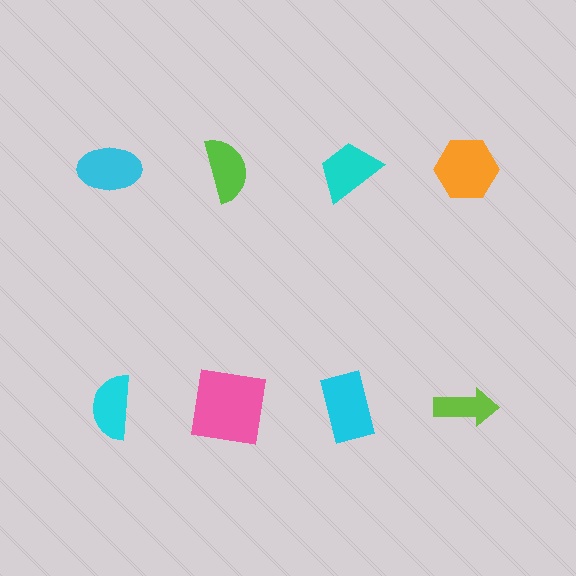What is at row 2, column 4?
A lime arrow.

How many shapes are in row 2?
4 shapes.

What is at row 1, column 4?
An orange hexagon.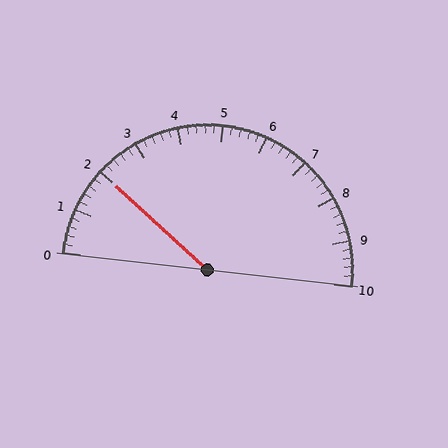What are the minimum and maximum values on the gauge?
The gauge ranges from 0 to 10.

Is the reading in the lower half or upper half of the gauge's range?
The reading is in the lower half of the range (0 to 10).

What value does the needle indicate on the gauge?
The needle indicates approximately 2.0.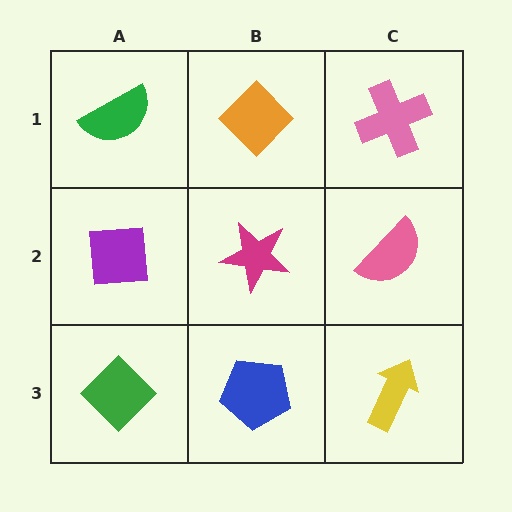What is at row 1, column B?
An orange diamond.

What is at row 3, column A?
A green diamond.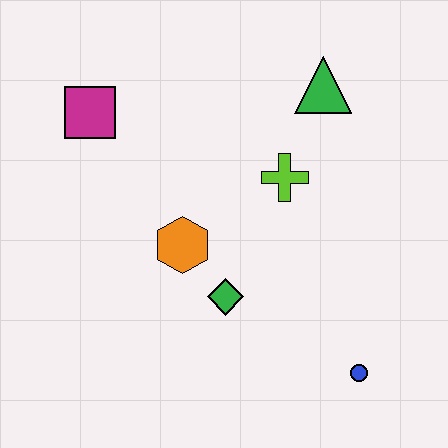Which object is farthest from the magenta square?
The blue circle is farthest from the magenta square.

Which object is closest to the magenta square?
The orange hexagon is closest to the magenta square.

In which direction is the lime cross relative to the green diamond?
The lime cross is above the green diamond.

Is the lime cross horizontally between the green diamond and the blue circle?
Yes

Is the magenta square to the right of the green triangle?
No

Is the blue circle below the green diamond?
Yes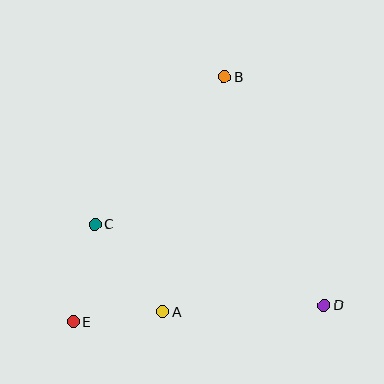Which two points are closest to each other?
Points A and E are closest to each other.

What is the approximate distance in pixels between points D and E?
The distance between D and E is approximately 251 pixels.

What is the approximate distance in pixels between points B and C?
The distance between B and C is approximately 196 pixels.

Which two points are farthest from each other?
Points B and E are farthest from each other.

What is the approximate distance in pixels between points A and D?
The distance between A and D is approximately 161 pixels.